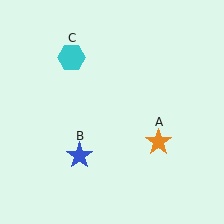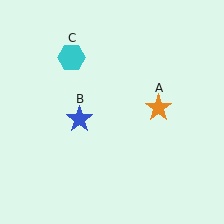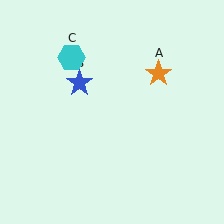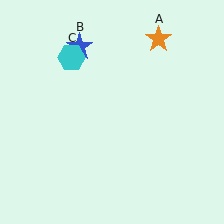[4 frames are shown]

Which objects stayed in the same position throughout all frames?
Cyan hexagon (object C) remained stationary.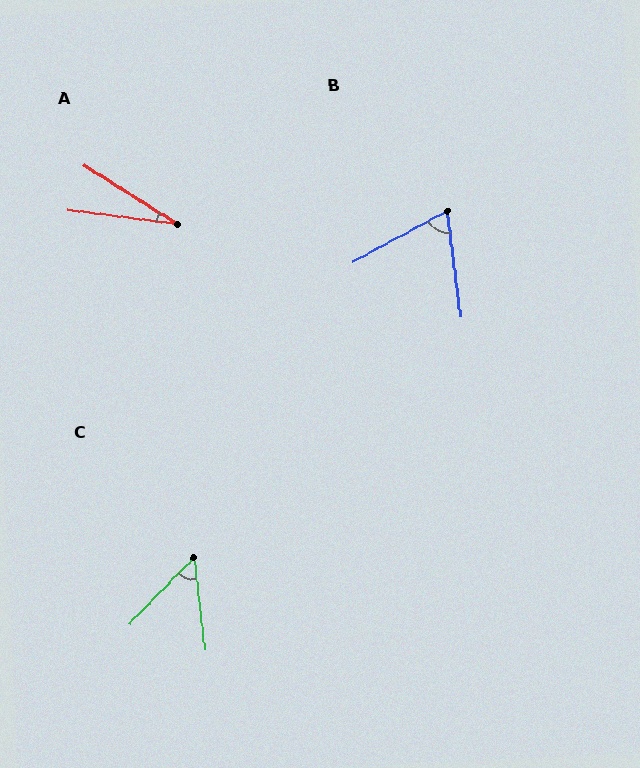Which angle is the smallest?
A, at approximately 25 degrees.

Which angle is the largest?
B, at approximately 69 degrees.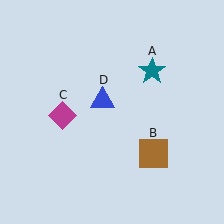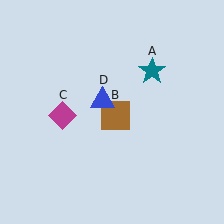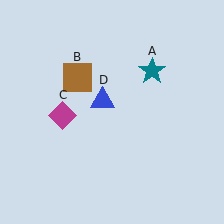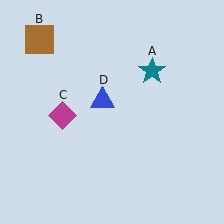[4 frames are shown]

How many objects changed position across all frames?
1 object changed position: brown square (object B).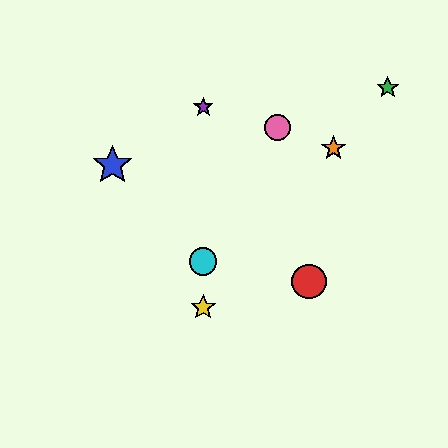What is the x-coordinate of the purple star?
The purple star is at x≈203.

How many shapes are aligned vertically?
3 shapes (the yellow star, the purple star, the cyan circle) are aligned vertically.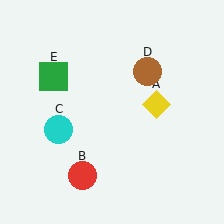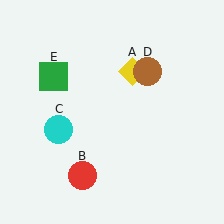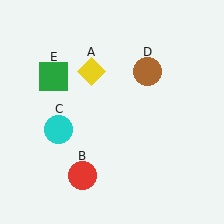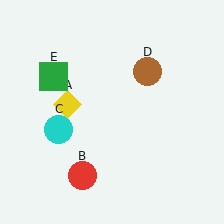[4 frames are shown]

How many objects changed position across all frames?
1 object changed position: yellow diamond (object A).